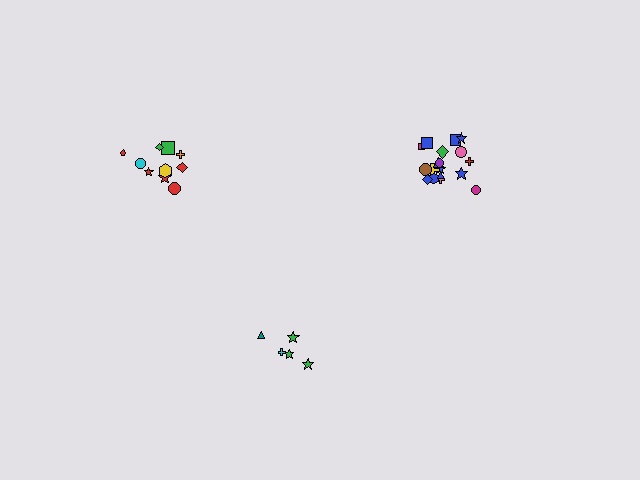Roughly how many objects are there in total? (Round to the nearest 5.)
Roughly 35 objects in total.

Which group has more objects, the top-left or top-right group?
The top-right group.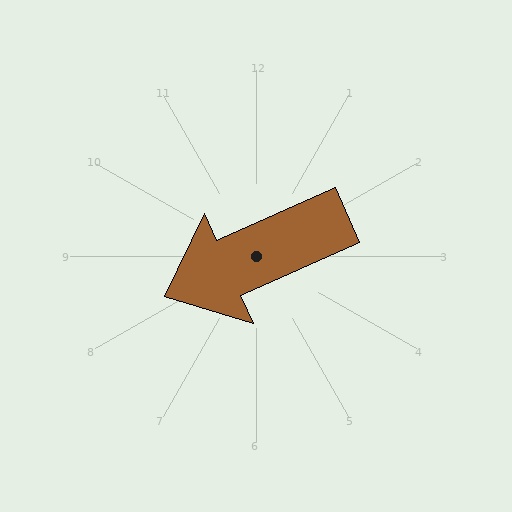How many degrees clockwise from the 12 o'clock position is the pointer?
Approximately 246 degrees.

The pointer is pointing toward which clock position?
Roughly 8 o'clock.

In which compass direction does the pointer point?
Southwest.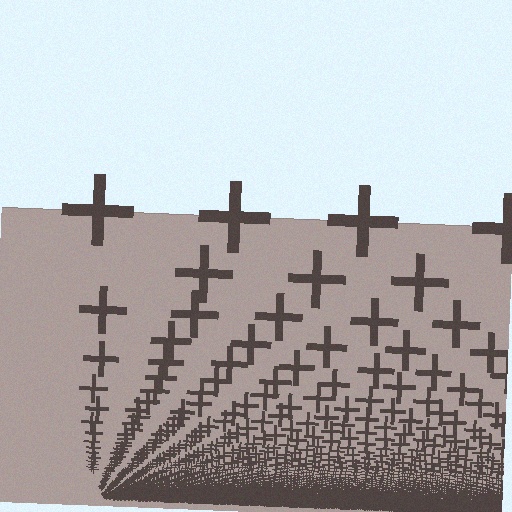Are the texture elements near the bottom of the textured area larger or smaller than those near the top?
Smaller. The gradient is inverted — elements near the bottom are smaller and denser.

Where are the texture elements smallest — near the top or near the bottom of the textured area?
Near the bottom.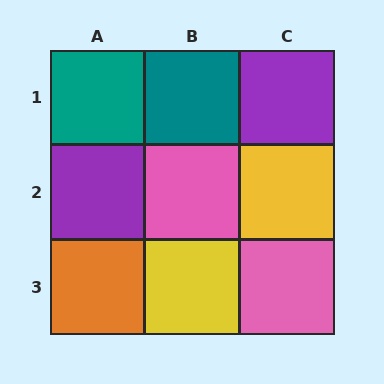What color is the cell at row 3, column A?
Orange.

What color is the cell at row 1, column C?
Purple.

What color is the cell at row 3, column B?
Yellow.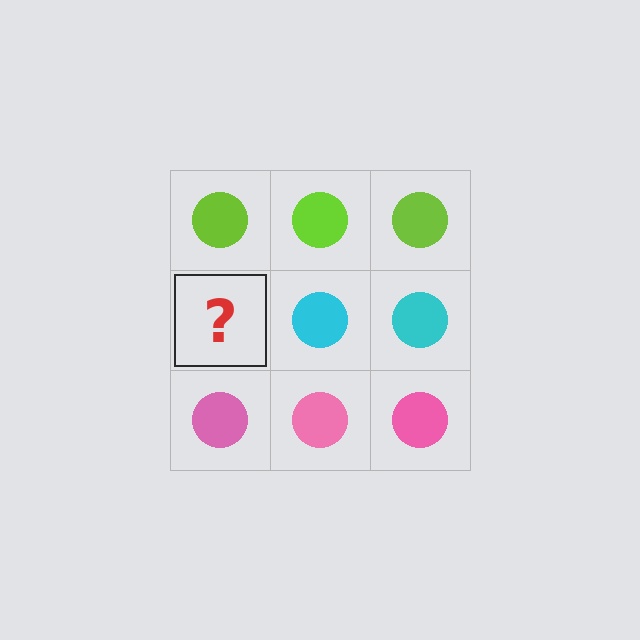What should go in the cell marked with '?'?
The missing cell should contain a cyan circle.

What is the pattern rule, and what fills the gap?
The rule is that each row has a consistent color. The gap should be filled with a cyan circle.